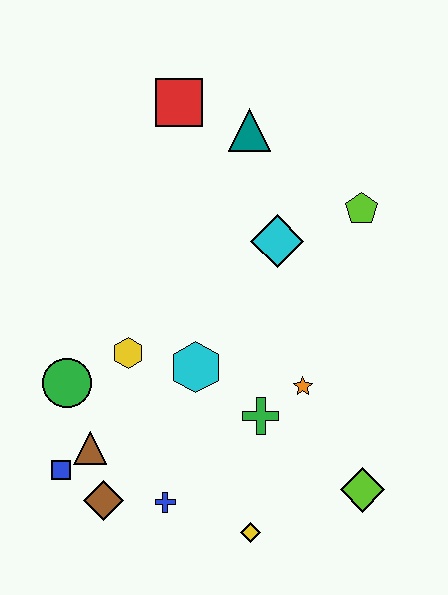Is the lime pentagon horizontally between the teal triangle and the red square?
No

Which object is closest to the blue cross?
The brown diamond is closest to the blue cross.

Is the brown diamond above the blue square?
No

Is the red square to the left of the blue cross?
No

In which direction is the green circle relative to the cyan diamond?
The green circle is to the left of the cyan diamond.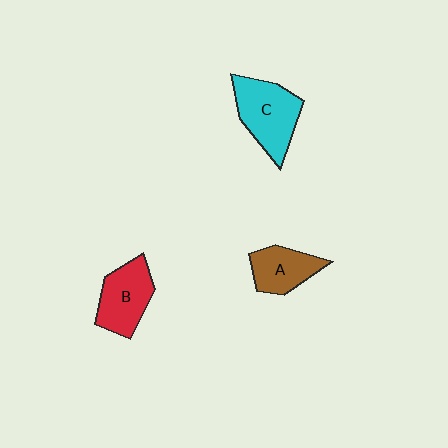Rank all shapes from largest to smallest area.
From largest to smallest: C (cyan), B (red), A (brown).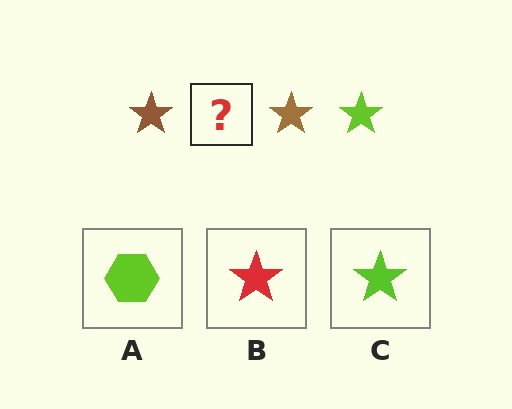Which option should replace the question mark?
Option C.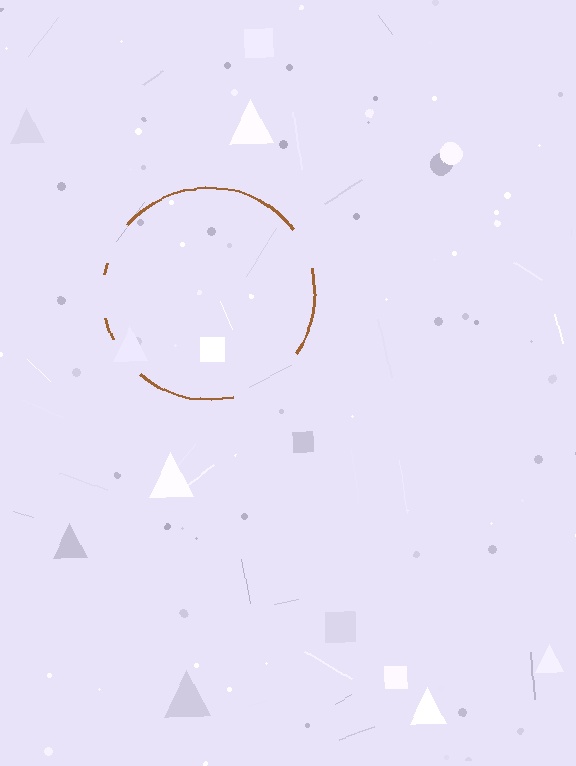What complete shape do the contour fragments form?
The contour fragments form a circle.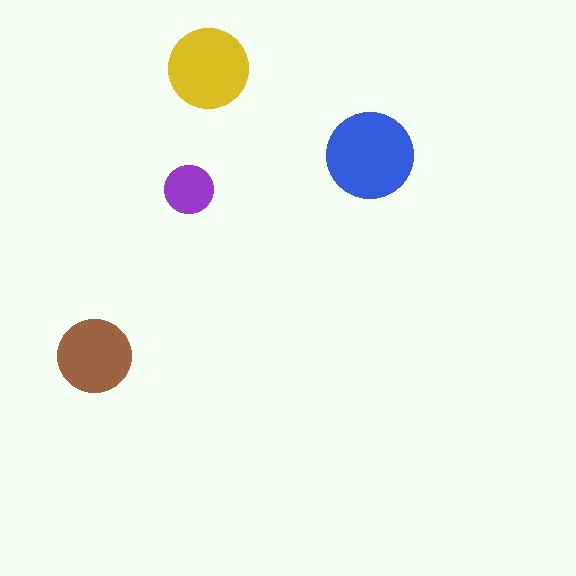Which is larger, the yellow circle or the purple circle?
The yellow one.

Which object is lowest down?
The brown circle is bottommost.